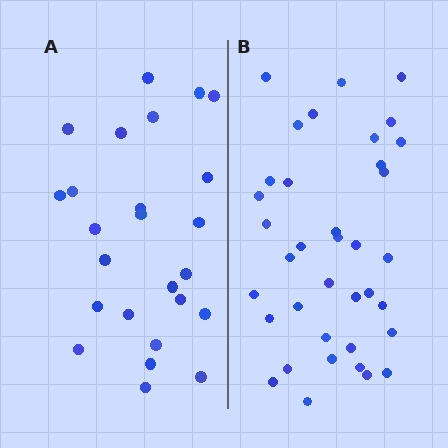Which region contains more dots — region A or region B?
Region B (the right region) has more dots.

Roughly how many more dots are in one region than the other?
Region B has roughly 12 or so more dots than region A.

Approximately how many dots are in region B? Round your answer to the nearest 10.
About 40 dots. (The exact count is 37, which rounds to 40.)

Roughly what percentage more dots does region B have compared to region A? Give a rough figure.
About 50% more.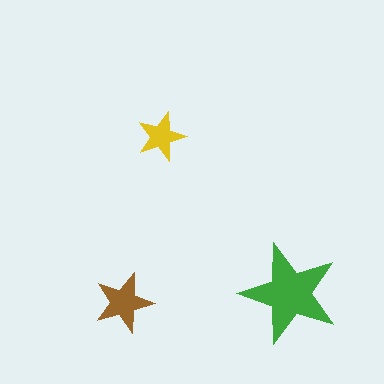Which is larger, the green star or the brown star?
The green one.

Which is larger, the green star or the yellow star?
The green one.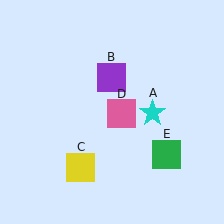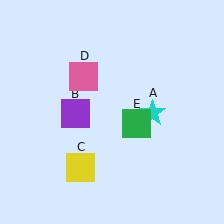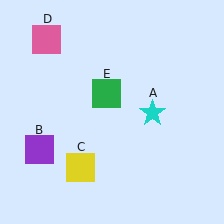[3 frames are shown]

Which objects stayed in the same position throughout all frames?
Cyan star (object A) and yellow square (object C) remained stationary.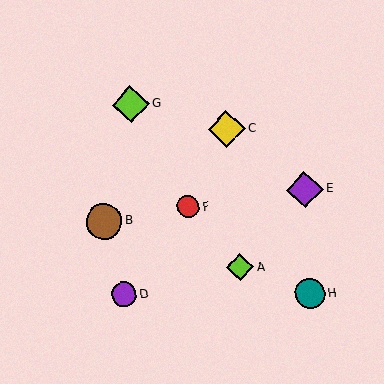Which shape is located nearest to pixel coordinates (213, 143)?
The yellow diamond (labeled C) at (226, 129) is nearest to that location.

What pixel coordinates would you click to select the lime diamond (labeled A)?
Click at (240, 267) to select the lime diamond A.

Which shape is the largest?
The yellow diamond (labeled C) is the largest.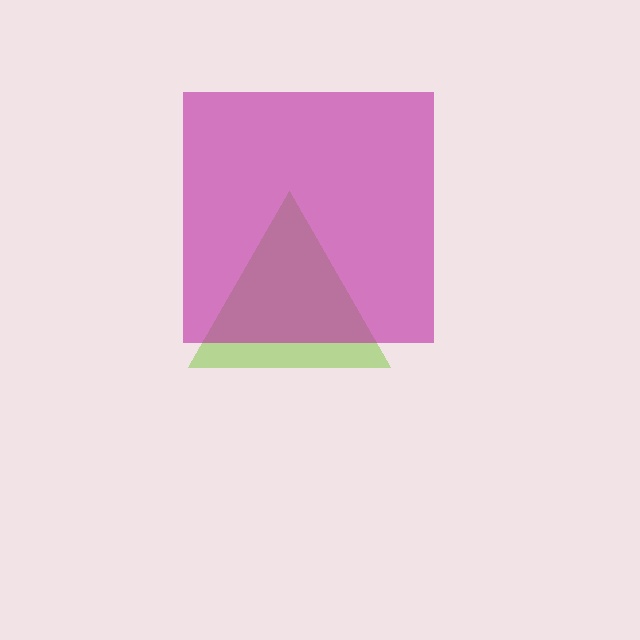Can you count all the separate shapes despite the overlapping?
Yes, there are 2 separate shapes.